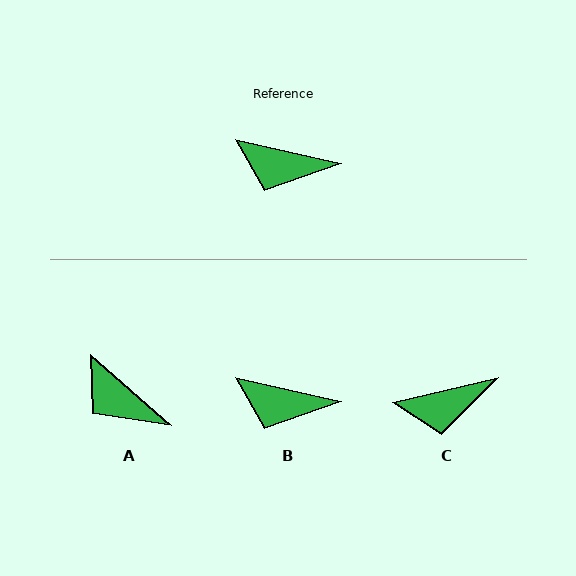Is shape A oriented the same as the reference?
No, it is off by about 28 degrees.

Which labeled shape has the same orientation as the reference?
B.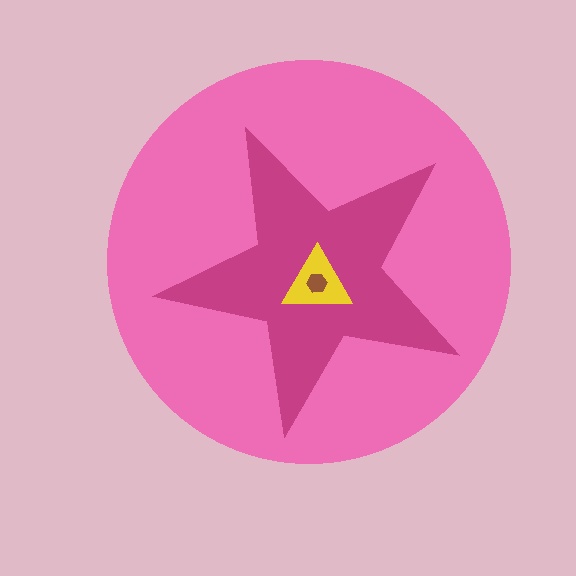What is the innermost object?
The brown hexagon.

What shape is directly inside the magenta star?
The yellow triangle.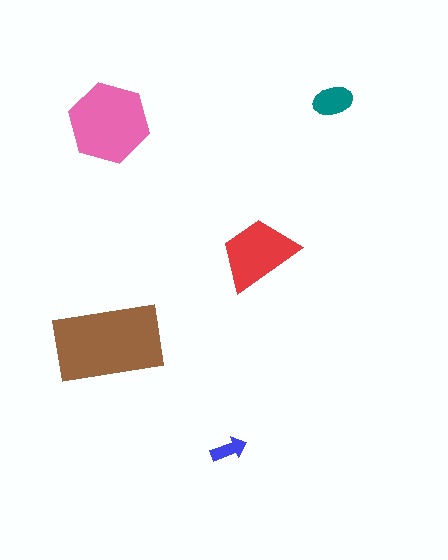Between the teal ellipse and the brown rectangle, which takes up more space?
The brown rectangle.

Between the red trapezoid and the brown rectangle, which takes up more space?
The brown rectangle.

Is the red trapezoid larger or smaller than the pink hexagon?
Smaller.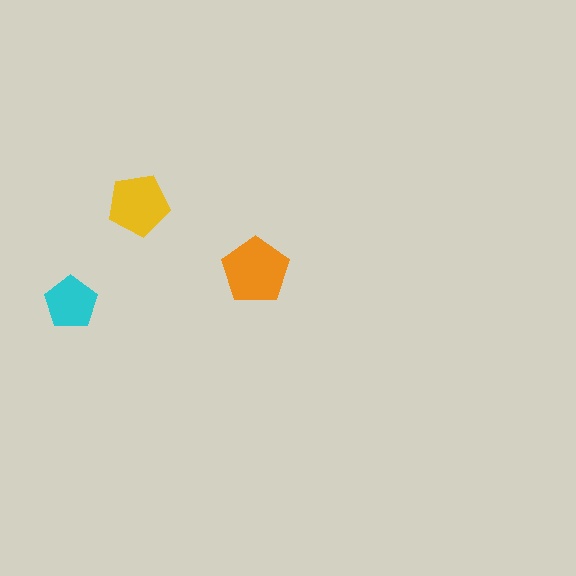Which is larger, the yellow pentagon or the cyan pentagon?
The yellow one.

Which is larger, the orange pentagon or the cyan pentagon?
The orange one.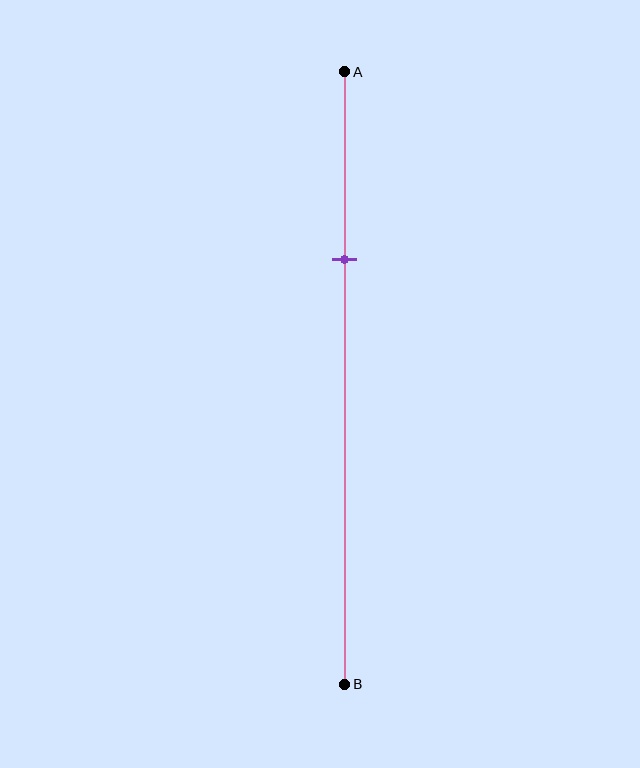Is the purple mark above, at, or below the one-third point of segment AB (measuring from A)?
The purple mark is approximately at the one-third point of segment AB.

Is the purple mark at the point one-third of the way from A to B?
Yes, the mark is approximately at the one-third point.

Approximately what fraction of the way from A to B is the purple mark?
The purple mark is approximately 30% of the way from A to B.